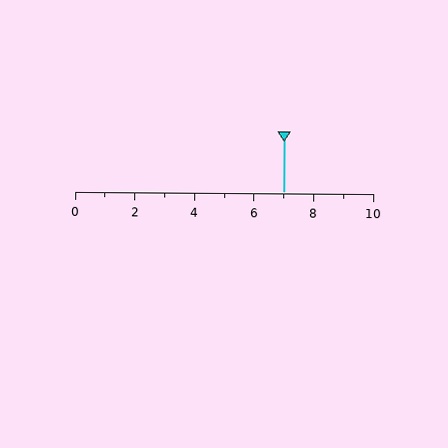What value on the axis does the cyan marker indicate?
The marker indicates approximately 7.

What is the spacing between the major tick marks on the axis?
The major ticks are spaced 2 apart.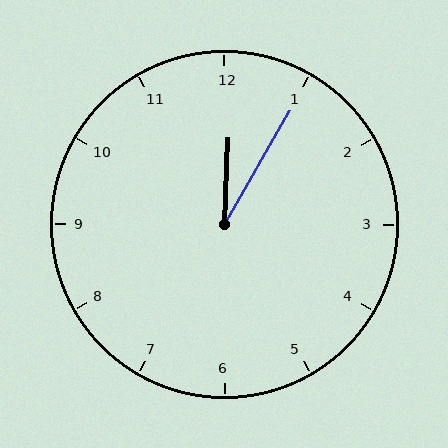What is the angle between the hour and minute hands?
Approximately 28 degrees.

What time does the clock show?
12:05.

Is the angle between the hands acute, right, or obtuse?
It is acute.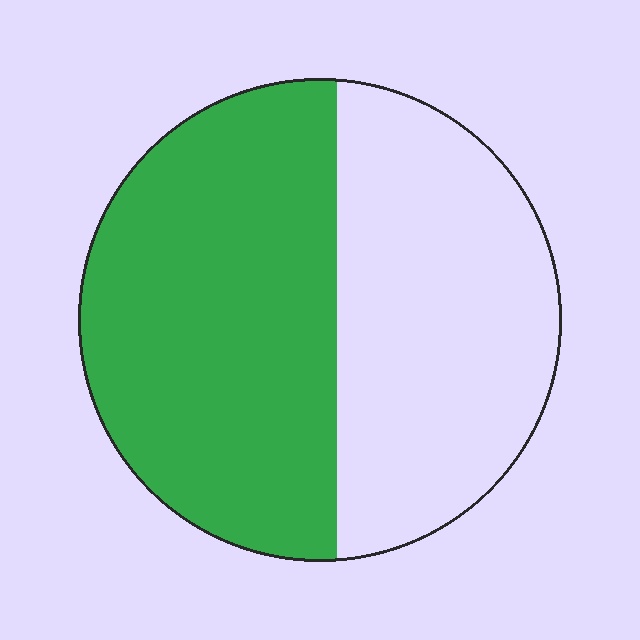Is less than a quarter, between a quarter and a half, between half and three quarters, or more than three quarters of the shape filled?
Between half and three quarters.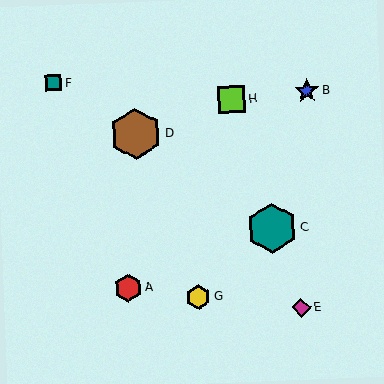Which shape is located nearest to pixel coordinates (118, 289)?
The red hexagon (labeled A) at (128, 288) is nearest to that location.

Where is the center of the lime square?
The center of the lime square is at (232, 99).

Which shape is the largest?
The brown hexagon (labeled D) is the largest.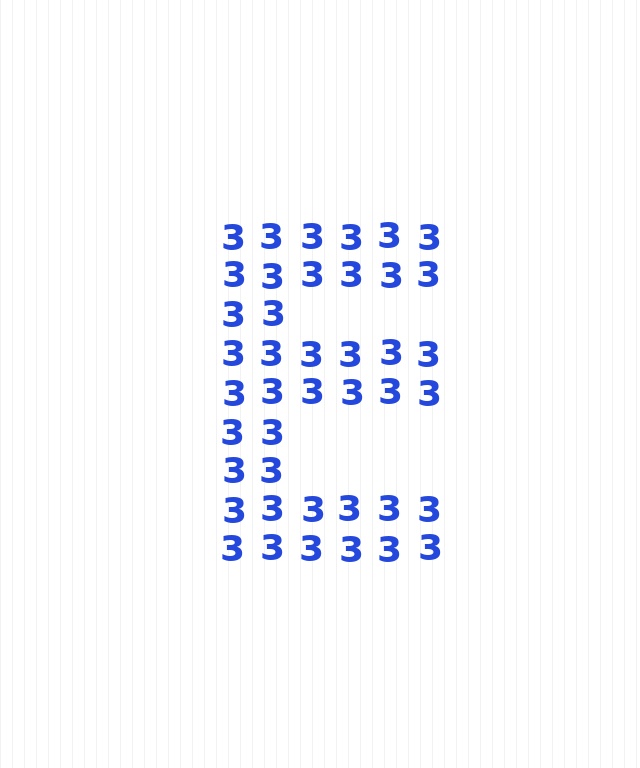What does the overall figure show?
The overall figure shows the letter E.